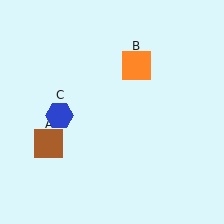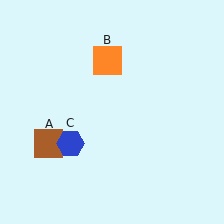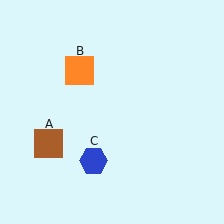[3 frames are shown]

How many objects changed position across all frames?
2 objects changed position: orange square (object B), blue hexagon (object C).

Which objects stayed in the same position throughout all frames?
Brown square (object A) remained stationary.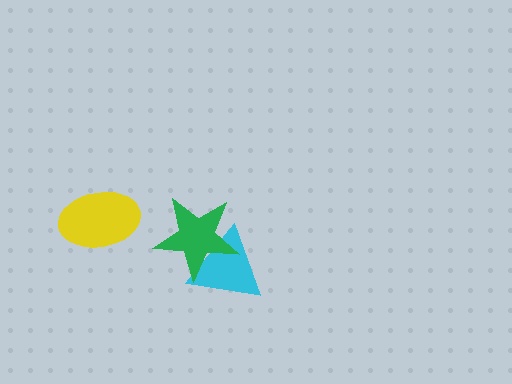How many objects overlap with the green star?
1 object overlaps with the green star.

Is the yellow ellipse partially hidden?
No, no other shape covers it.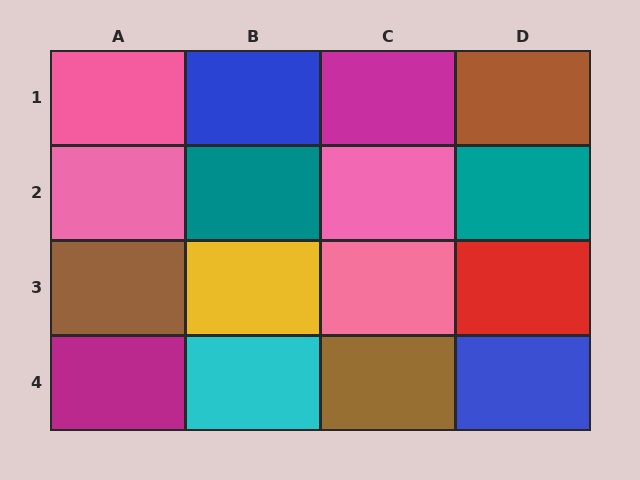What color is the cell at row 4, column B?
Cyan.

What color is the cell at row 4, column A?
Magenta.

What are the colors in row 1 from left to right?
Pink, blue, magenta, brown.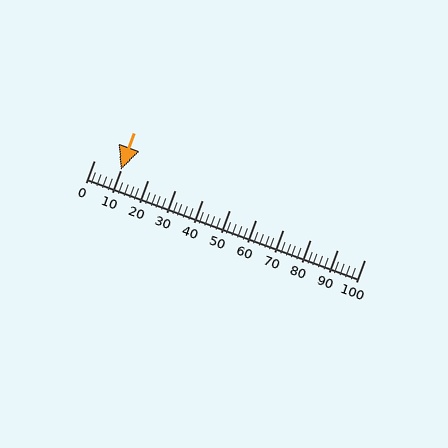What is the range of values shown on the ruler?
The ruler shows values from 0 to 100.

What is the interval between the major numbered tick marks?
The major tick marks are spaced 10 units apart.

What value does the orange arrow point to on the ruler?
The orange arrow points to approximately 10.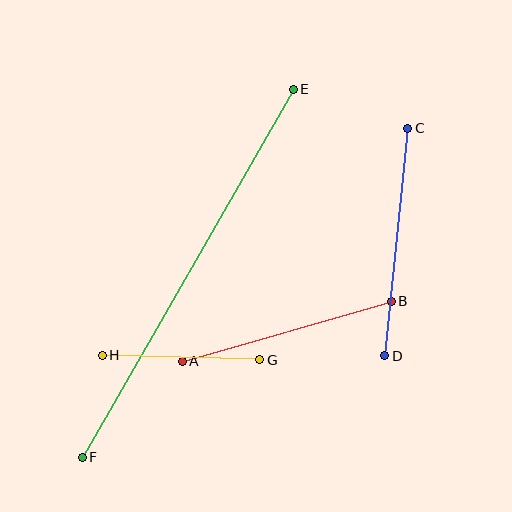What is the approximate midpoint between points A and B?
The midpoint is at approximately (287, 331) pixels.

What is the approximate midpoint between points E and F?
The midpoint is at approximately (188, 273) pixels.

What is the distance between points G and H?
The distance is approximately 158 pixels.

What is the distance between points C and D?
The distance is approximately 229 pixels.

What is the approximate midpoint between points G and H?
The midpoint is at approximately (181, 358) pixels.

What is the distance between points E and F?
The distance is approximately 425 pixels.